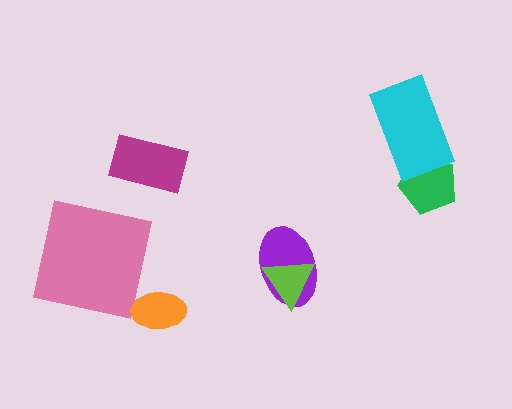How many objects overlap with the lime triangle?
1 object overlaps with the lime triangle.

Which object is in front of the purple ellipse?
The lime triangle is in front of the purple ellipse.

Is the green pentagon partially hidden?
Yes, it is partially covered by another shape.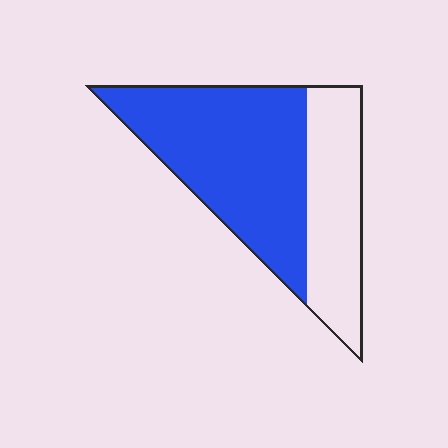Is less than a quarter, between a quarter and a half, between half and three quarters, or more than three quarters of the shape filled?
Between half and three quarters.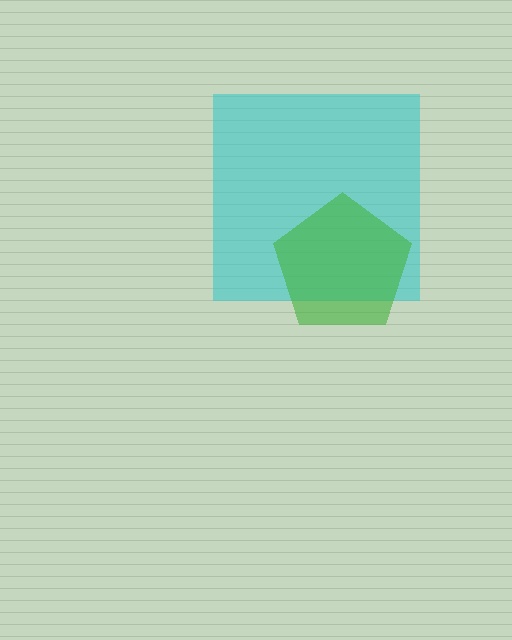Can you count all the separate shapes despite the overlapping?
Yes, there are 2 separate shapes.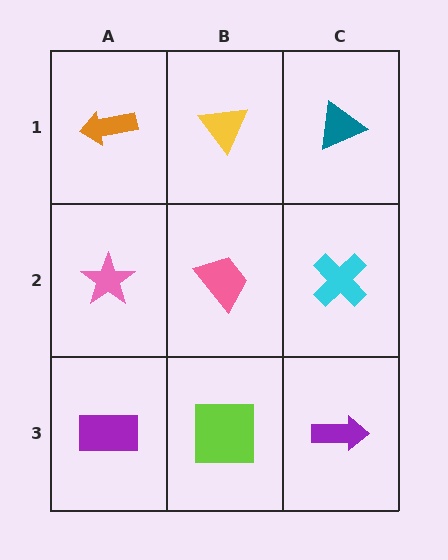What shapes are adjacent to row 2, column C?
A teal triangle (row 1, column C), a purple arrow (row 3, column C), a pink trapezoid (row 2, column B).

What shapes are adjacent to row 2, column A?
An orange arrow (row 1, column A), a purple rectangle (row 3, column A), a pink trapezoid (row 2, column B).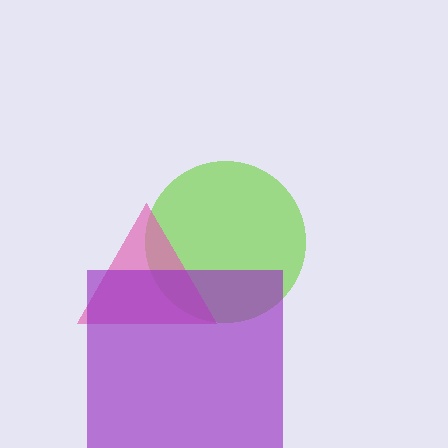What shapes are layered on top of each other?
The layered shapes are: a lime circle, a pink triangle, a purple square.